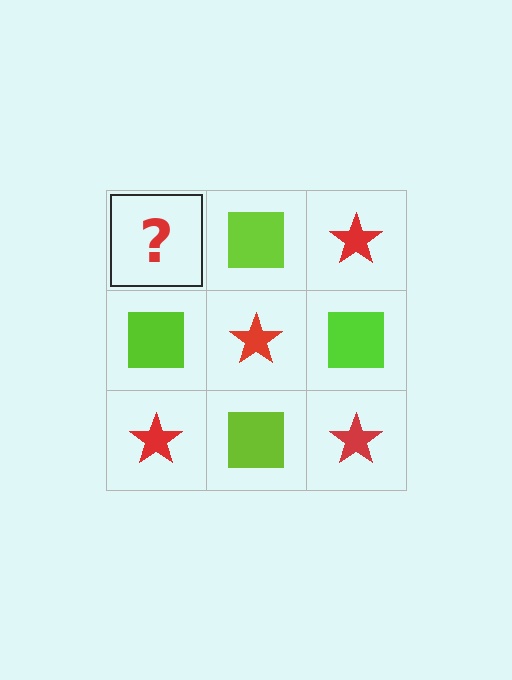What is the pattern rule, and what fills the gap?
The rule is that it alternates red star and lime square in a checkerboard pattern. The gap should be filled with a red star.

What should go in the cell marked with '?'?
The missing cell should contain a red star.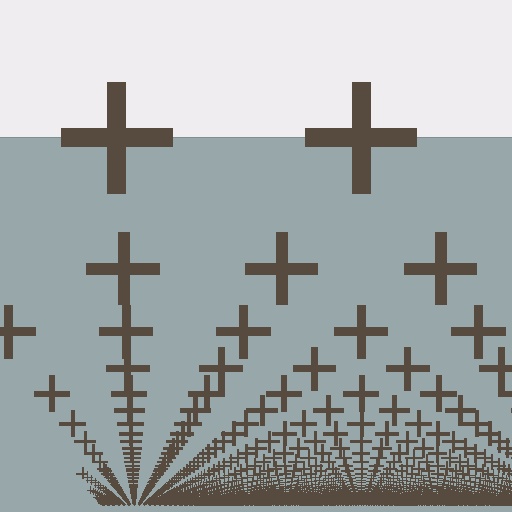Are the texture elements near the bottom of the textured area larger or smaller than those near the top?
Smaller. The gradient is inverted — elements near the bottom are smaller and denser.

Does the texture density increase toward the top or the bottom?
Density increases toward the bottom.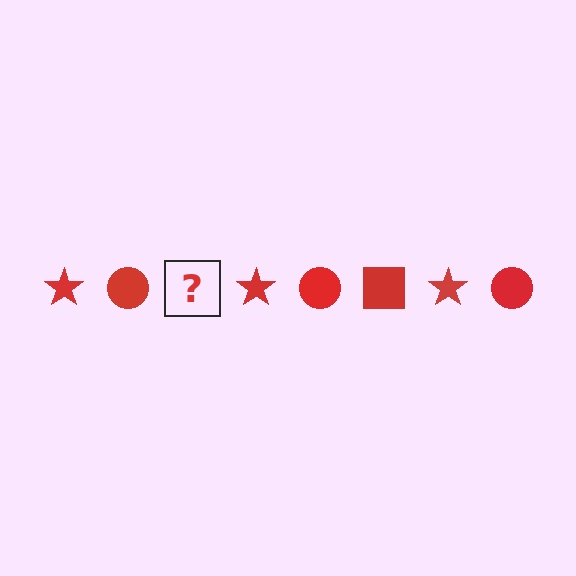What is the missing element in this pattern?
The missing element is a red square.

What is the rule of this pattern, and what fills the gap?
The rule is that the pattern cycles through star, circle, square shapes in red. The gap should be filled with a red square.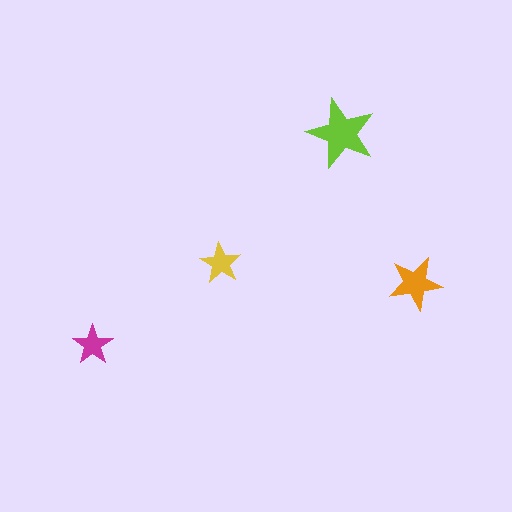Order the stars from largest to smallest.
the lime one, the orange one, the yellow one, the magenta one.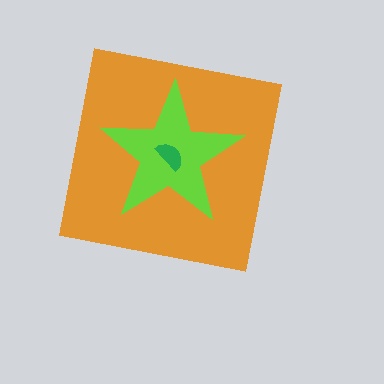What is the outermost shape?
The orange square.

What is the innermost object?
The green semicircle.